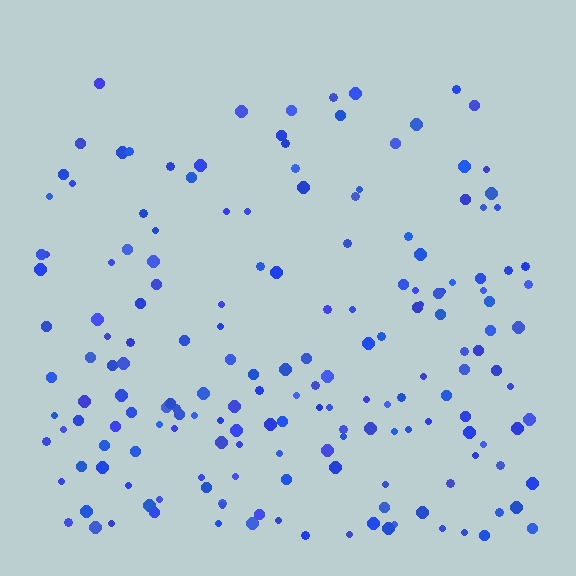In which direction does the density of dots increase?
From top to bottom, with the bottom side densest.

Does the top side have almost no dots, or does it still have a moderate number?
Still a moderate number, just noticeably fewer than the bottom.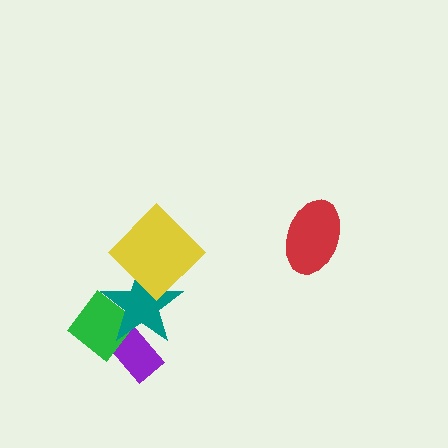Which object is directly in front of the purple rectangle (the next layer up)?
The green diamond is directly in front of the purple rectangle.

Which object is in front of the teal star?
The yellow diamond is in front of the teal star.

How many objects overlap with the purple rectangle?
2 objects overlap with the purple rectangle.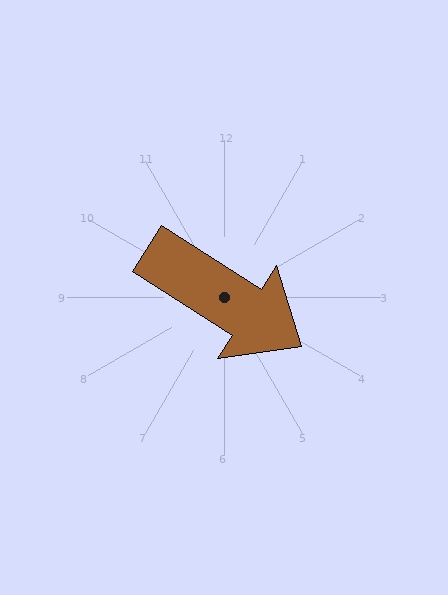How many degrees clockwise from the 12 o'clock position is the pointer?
Approximately 122 degrees.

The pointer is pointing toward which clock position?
Roughly 4 o'clock.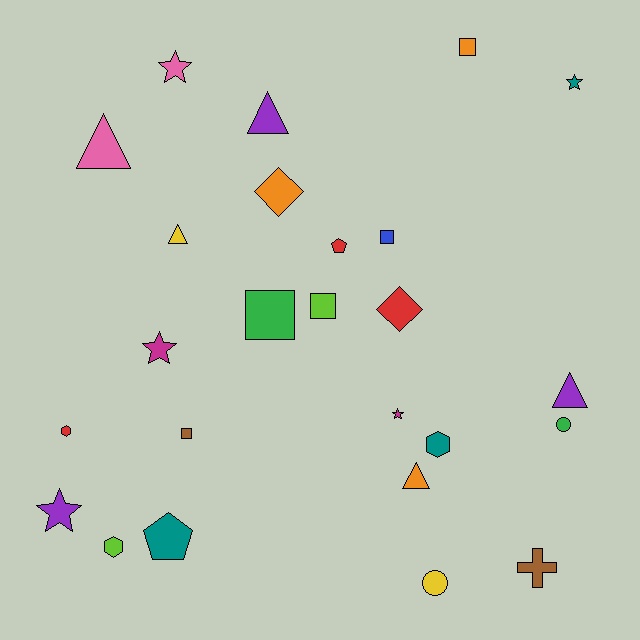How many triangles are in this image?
There are 5 triangles.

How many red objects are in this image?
There are 3 red objects.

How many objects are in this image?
There are 25 objects.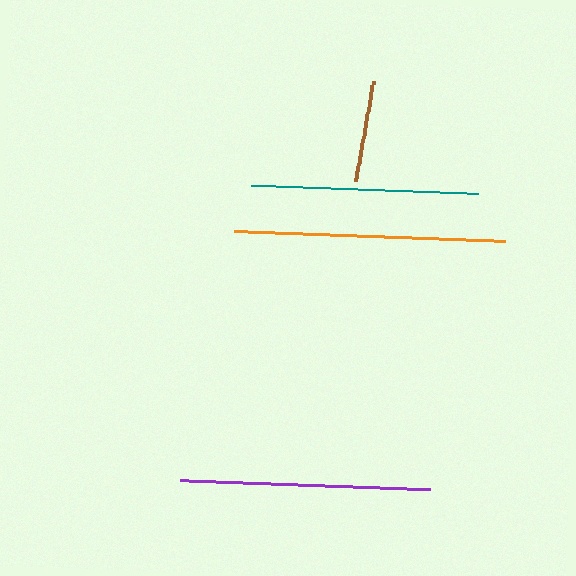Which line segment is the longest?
The orange line is the longest at approximately 272 pixels.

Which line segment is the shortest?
The brown line is the shortest at approximately 102 pixels.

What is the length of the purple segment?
The purple segment is approximately 250 pixels long.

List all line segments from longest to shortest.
From longest to shortest: orange, purple, teal, brown.